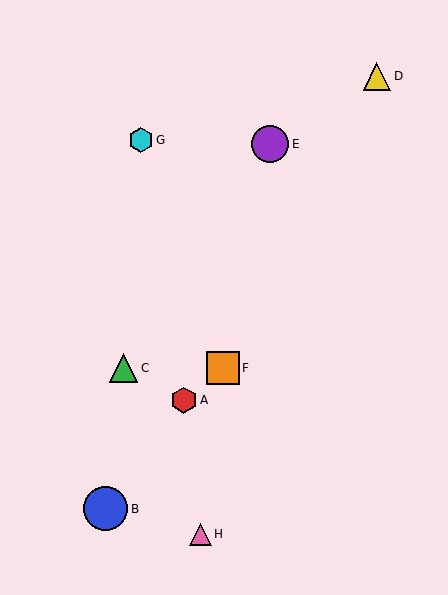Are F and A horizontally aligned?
No, F is at y≈368 and A is at y≈400.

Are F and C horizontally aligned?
Yes, both are at y≈368.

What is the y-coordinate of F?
Object F is at y≈368.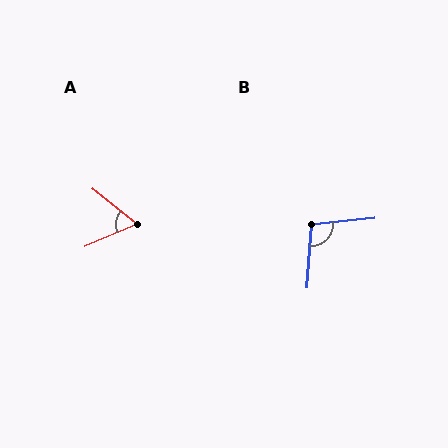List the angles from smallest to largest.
A (62°), B (100°).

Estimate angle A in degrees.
Approximately 62 degrees.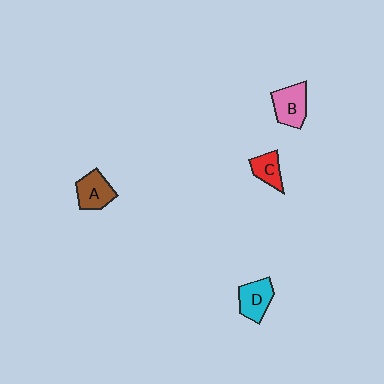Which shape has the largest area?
Shape B (pink).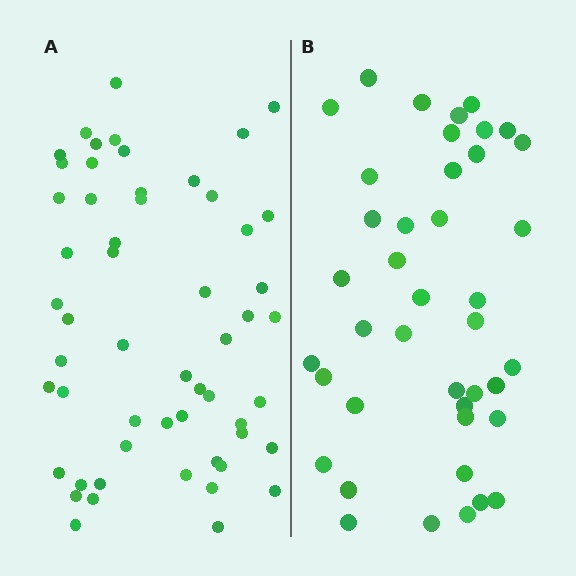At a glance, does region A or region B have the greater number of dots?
Region A (the left region) has more dots.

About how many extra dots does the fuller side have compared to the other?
Region A has approximately 15 more dots than region B.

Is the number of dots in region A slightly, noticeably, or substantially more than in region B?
Region A has noticeably more, but not dramatically so. The ratio is roughly 1.3 to 1.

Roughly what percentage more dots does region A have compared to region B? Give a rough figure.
About 35% more.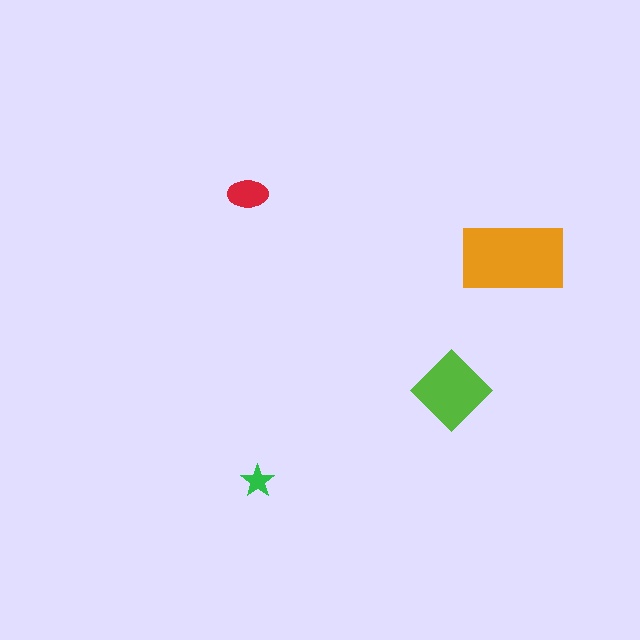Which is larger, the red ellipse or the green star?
The red ellipse.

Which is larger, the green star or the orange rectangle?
The orange rectangle.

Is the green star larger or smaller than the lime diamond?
Smaller.